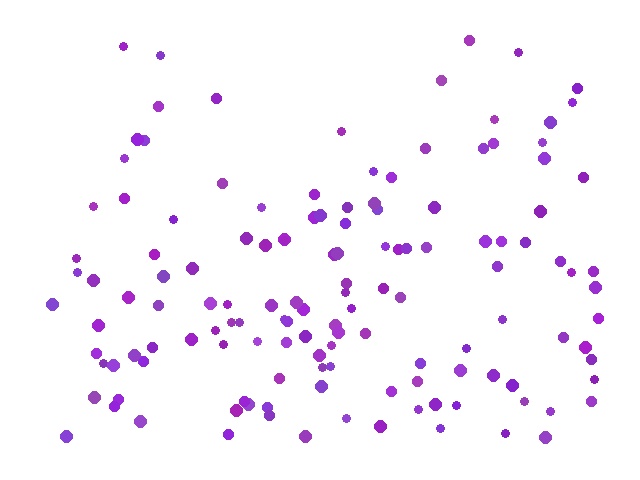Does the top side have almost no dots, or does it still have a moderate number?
Still a moderate number, just noticeably fewer than the bottom.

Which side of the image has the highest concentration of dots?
The bottom.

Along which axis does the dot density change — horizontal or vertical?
Vertical.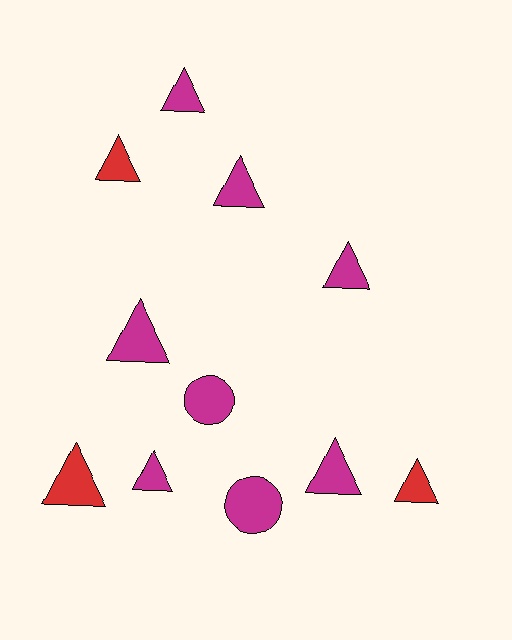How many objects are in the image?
There are 11 objects.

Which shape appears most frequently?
Triangle, with 9 objects.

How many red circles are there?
There are no red circles.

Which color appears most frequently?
Magenta, with 8 objects.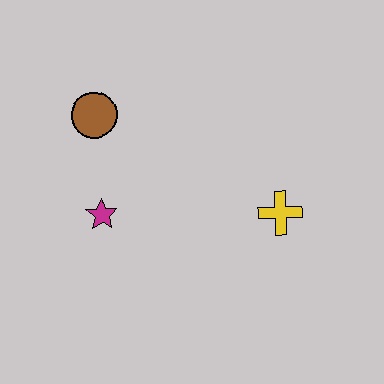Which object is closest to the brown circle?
The magenta star is closest to the brown circle.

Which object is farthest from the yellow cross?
The brown circle is farthest from the yellow cross.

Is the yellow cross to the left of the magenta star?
No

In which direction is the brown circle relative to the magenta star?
The brown circle is above the magenta star.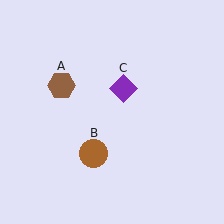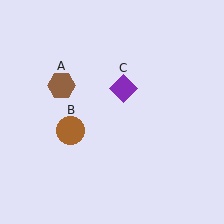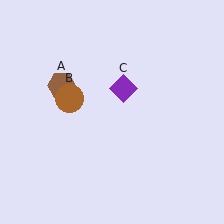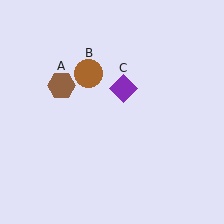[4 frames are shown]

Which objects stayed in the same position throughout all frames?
Brown hexagon (object A) and purple diamond (object C) remained stationary.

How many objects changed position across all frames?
1 object changed position: brown circle (object B).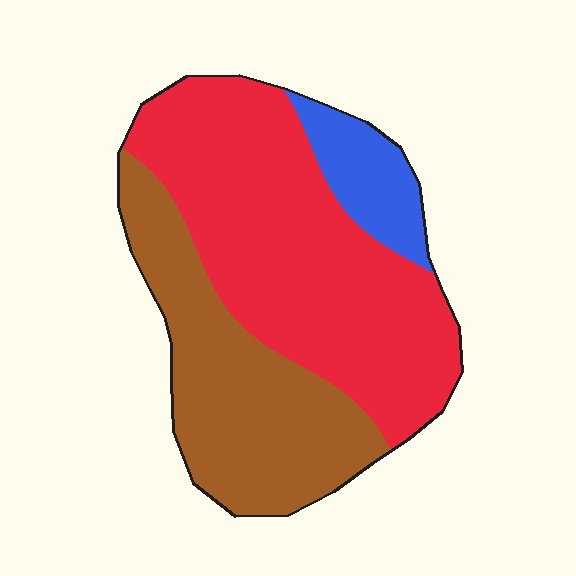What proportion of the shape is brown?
Brown covers about 35% of the shape.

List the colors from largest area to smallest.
From largest to smallest: red, brown, blue.